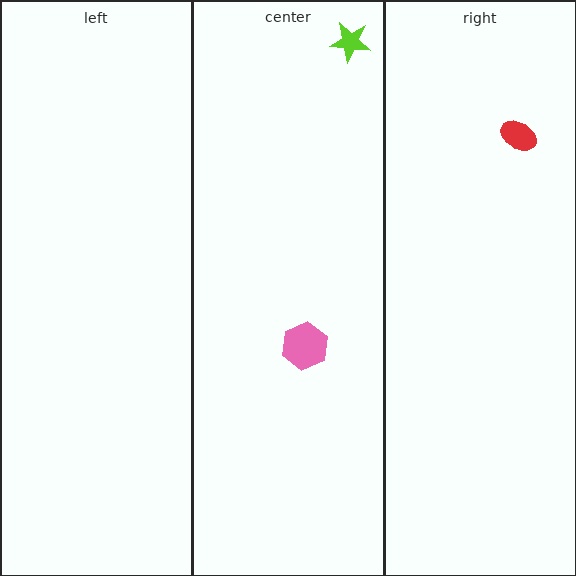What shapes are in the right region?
The red ellipse.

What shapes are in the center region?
The lime star, the pink hexagon.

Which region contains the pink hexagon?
The center region.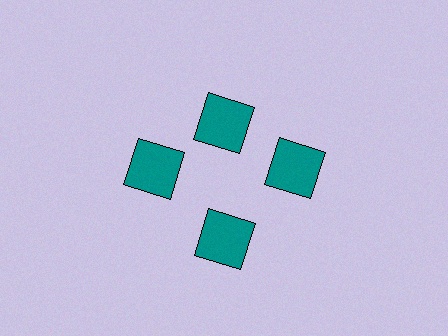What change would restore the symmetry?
The symmetry would be restored by moving it outward, back onto the ring so that all 4 squares sit at equal angles and equal distance from the center.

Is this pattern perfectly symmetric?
No. The 4 teal squares are arranged in a ring, but one element near the 12 o'clock position is pulled inward toward the center, breaking the 4-fold rotational symmetry.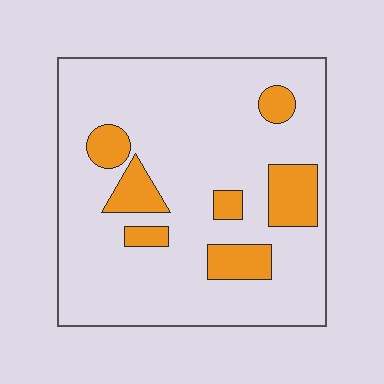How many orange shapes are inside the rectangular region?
7.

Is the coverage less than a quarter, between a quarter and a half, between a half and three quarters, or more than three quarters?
Less than a quarter.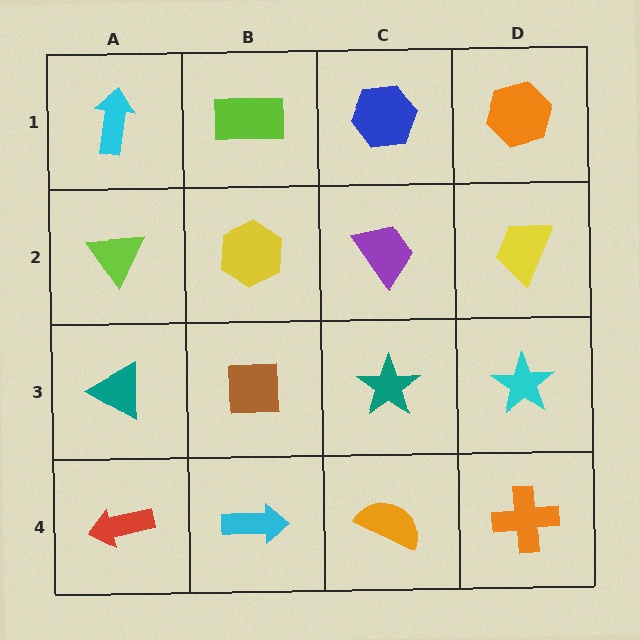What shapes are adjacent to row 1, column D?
A yellow trapezoid (row 2, column D), a blue hexagon (row 1, column C).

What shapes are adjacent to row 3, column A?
A lime triangle (row 2, column A), a red arrow (row 4, column A), a brown square (row 3, column B).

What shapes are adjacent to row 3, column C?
A purple trapezoid (row 2, column C), an orange semicircle (row 4, column C), a brown square (row 3, column B), a cyan star (row 3, column D).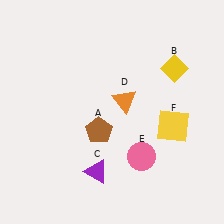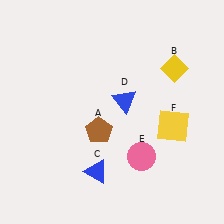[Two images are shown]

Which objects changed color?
C changed from purple to blue. D changed from orange to blue.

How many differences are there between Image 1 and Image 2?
There are 2 differences between the two images.